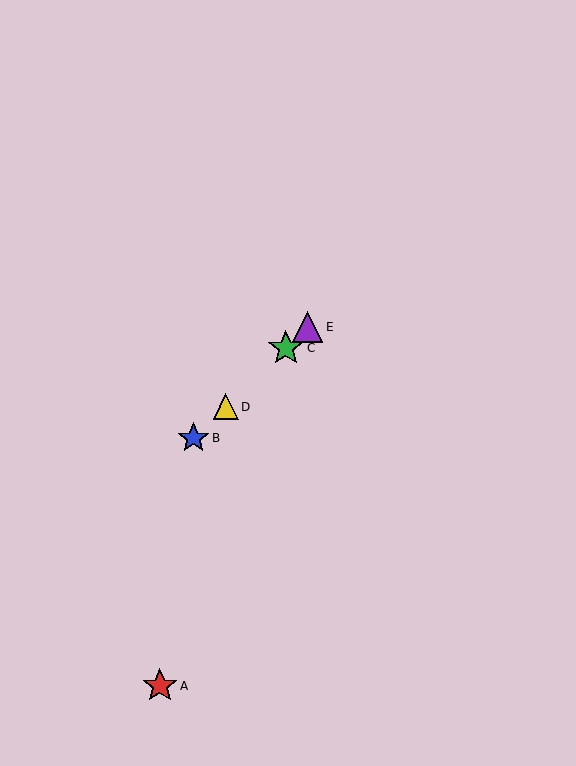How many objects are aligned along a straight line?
4 objects (B, C, D, E) are aligned along a straight line.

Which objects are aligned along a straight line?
Objects B, C, D, E are aligned along a straight line.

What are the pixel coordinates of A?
Object A is at (160, 686).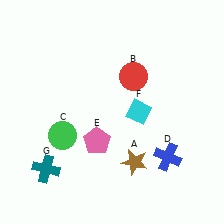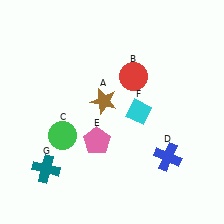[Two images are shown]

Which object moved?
The brown star (A) moved up.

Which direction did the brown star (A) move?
The brown star (A) moved up.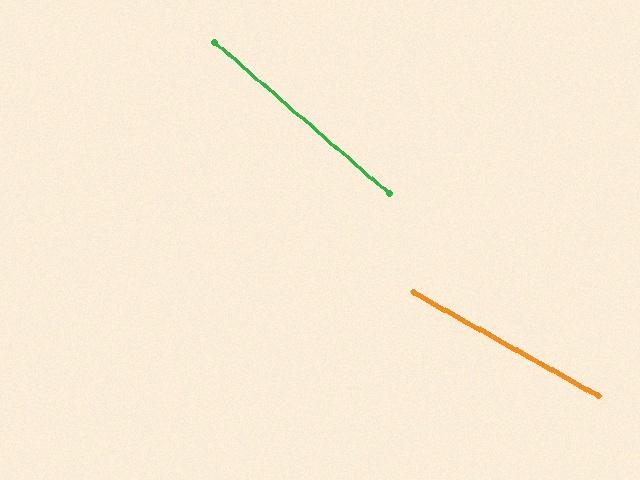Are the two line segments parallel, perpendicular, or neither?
Neither parallel nor perpendicular — they differ by about 12°.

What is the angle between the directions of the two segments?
Approximately 12 degrees.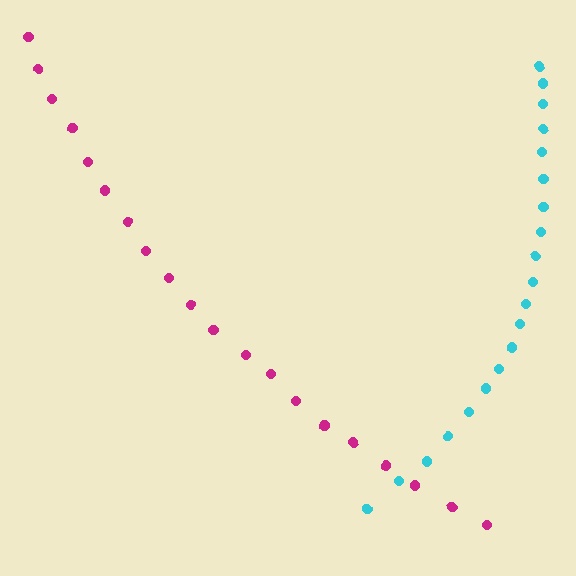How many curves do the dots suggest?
There are 2 distinct paths.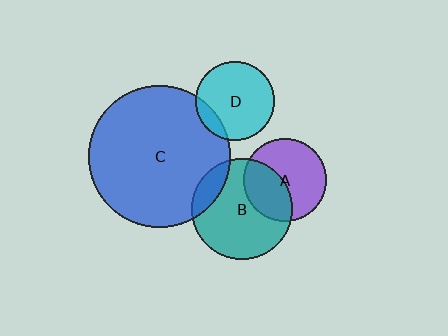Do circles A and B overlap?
Yes.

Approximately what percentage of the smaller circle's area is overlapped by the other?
Approximately 40%.